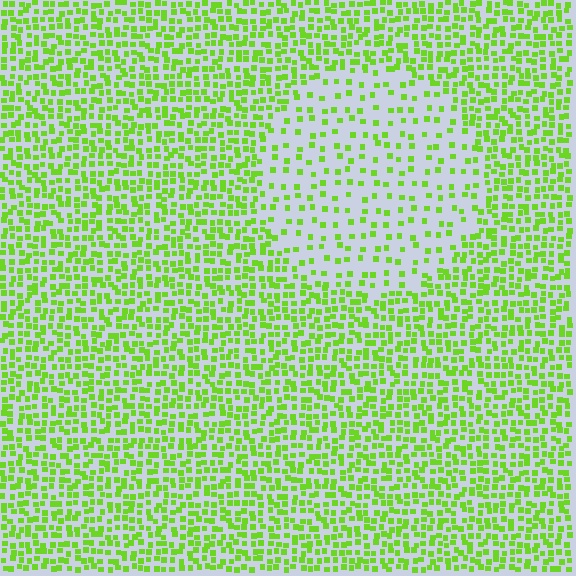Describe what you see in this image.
The image contains small lime elements arranged at two different densities. A circle-shaped region is visible where the elements are less densely packed than the surrounding area.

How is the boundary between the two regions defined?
The boundary is defined by a change in element density (approximately 2.5x ratio). All elements are the same color, size, and shape.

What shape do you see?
I see a circle.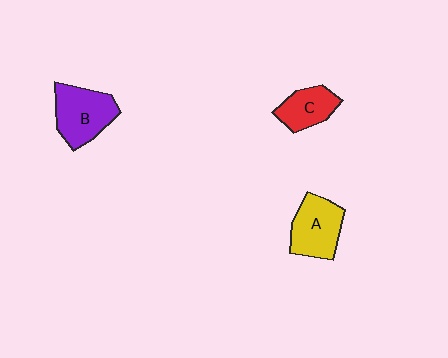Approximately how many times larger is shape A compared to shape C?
Approximately 1.3 times.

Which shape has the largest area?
Shape B (purple).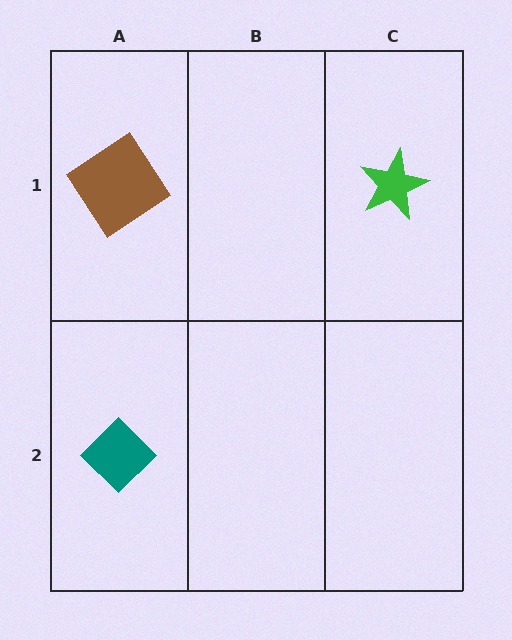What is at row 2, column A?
A teal diamond.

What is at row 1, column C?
A green star.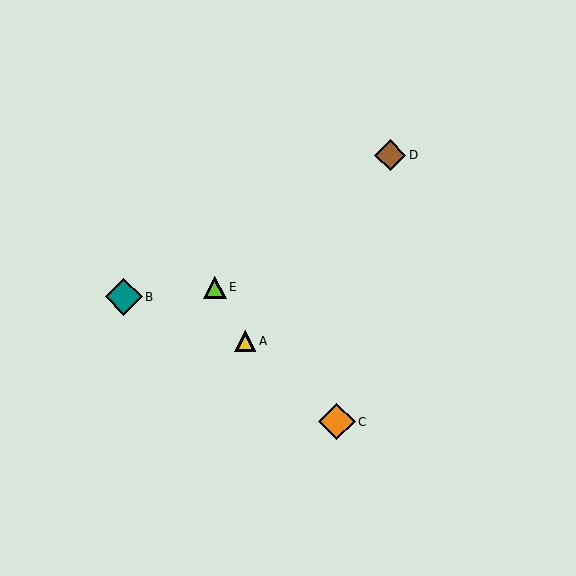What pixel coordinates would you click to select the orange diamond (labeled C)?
Click at (337, 422) to select the orange diamond C.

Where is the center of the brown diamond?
The center of the brown diamond is at (390, 155).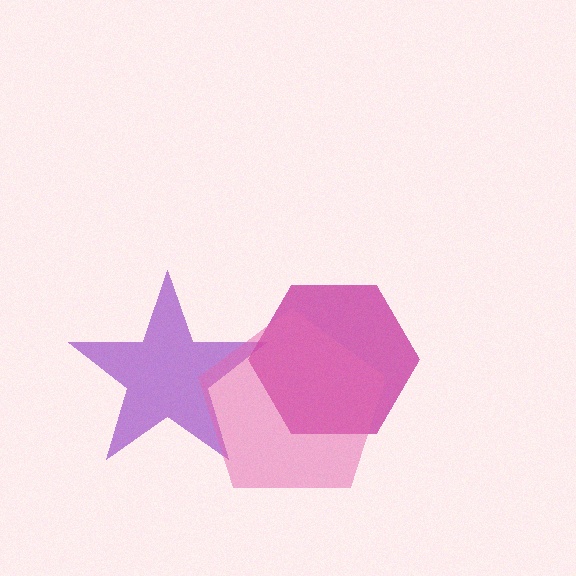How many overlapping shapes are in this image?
There are 3 overlapping shapes in the image.